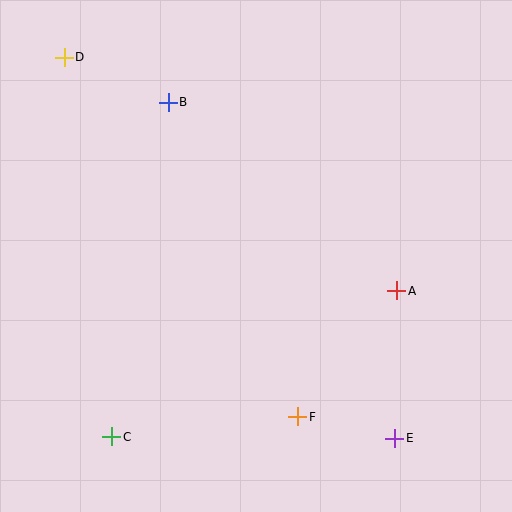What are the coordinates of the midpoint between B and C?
The midpoint between B and C is at (140, 270).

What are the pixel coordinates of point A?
Point A is at (397, 291).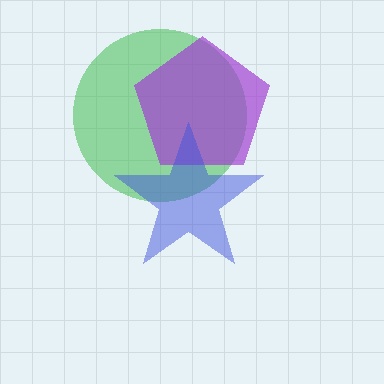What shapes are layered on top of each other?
The layered shapes are: a green circle, a purple pentagon, a blue star.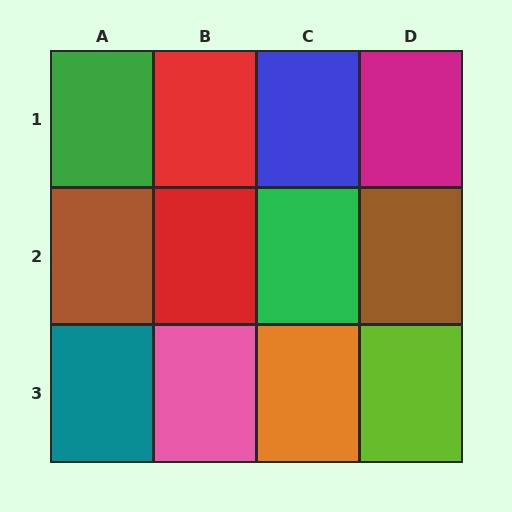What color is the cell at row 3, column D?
Lime.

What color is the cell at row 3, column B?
Pink.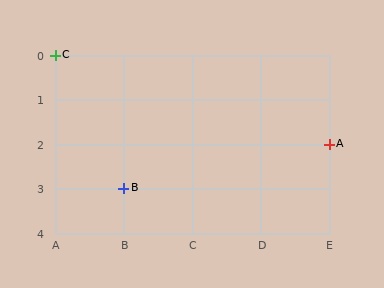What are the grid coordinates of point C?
Point C is at grid coordinates (A, 0).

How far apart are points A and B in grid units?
Points A and B are 3 columns and 1 row apart (about 3.2 grid units diagonally).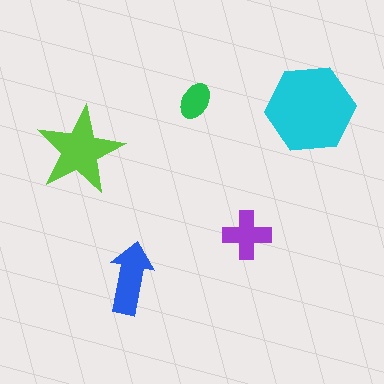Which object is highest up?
The green ellipse is topmost.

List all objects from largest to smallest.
The cyan hexagon, the lime star, the blue arrow, the purple cross, the green ellipse.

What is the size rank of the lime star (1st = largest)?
2nd.